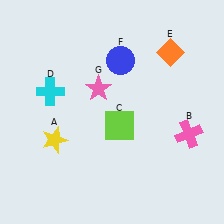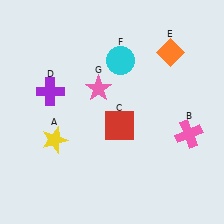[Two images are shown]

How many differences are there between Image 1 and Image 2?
There are 3 differences between the two images.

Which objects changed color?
C changed from lime to red. D changed from cyan to purple. F changed from blue to cyan.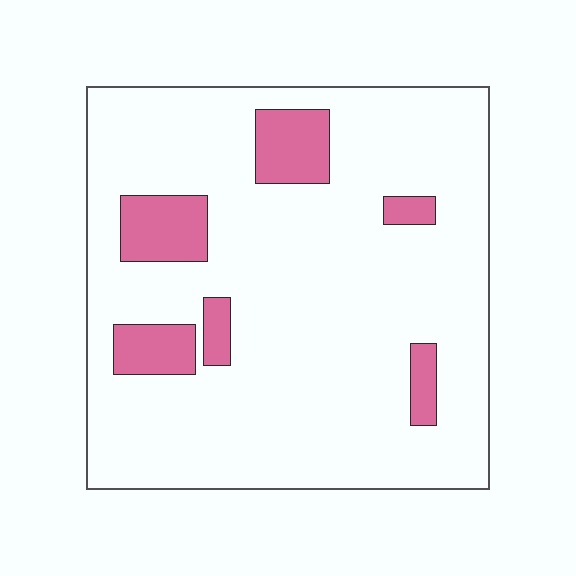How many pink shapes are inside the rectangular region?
6.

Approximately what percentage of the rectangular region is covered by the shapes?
Approximately 15%.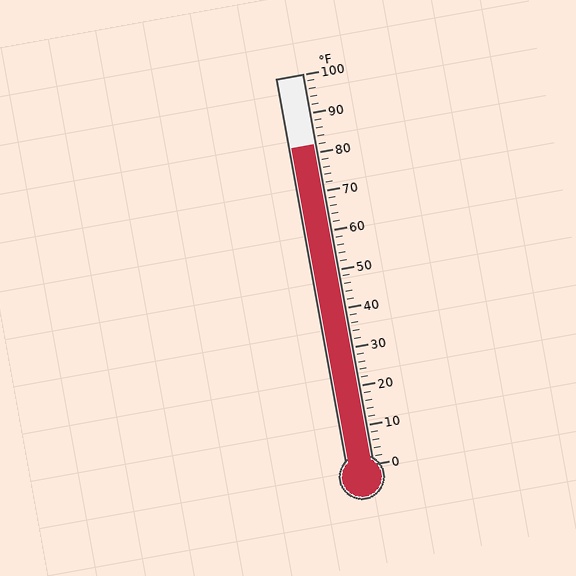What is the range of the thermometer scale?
The thermometer scale ranges from 0°F to 100°F.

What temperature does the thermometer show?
The thermometer shows approximately 82°F.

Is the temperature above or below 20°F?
The temperature is above 20°F.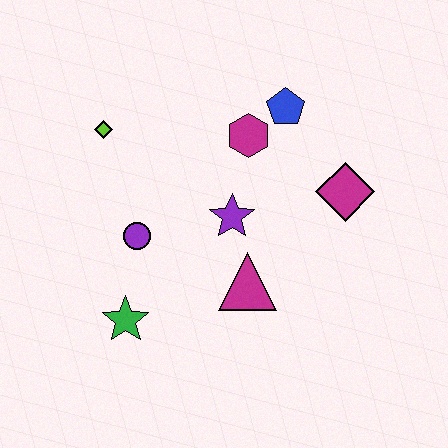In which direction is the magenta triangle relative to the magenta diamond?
The magenta triangle is to the left of the magenta diamond.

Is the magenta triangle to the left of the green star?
No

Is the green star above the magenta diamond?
No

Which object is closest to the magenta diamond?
The blue pentagon is closest to the magenta diamond.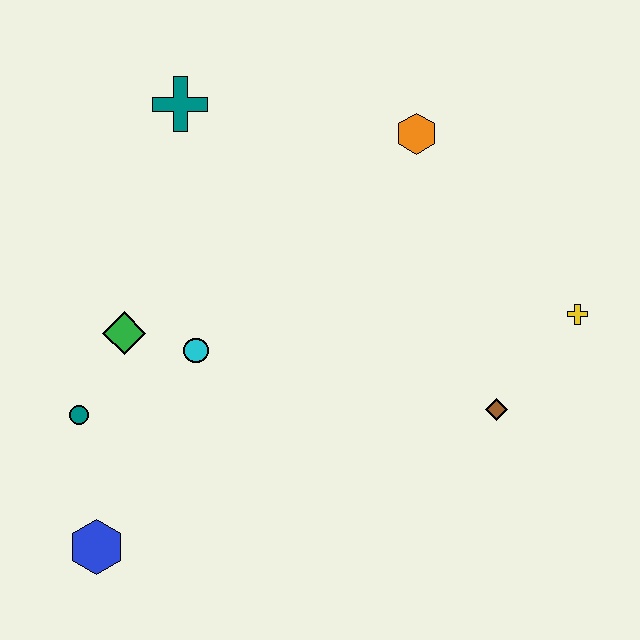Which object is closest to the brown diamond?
The yellow cross is closest to the brown diamond.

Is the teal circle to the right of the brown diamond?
No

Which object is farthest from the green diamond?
The yellow cross is farthest from the green diamond.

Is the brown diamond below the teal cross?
Yes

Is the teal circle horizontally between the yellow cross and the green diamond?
No